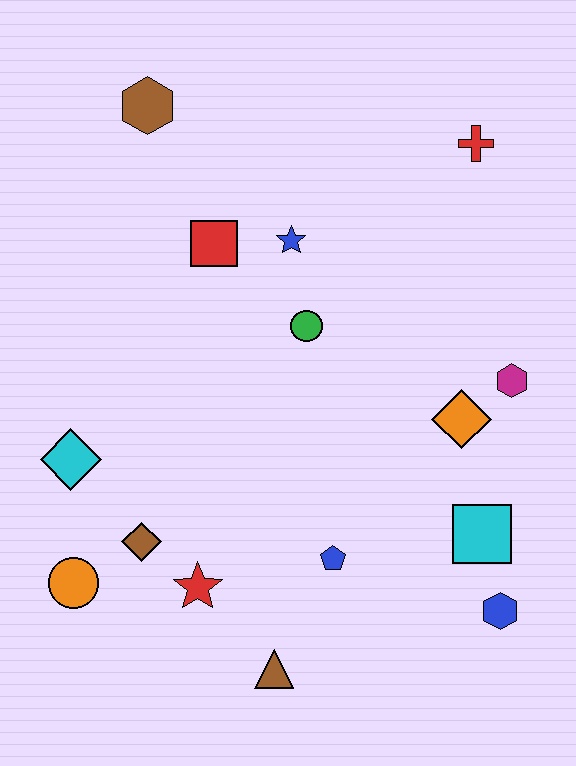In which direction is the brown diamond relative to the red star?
The brown diamond is to the left of the red star.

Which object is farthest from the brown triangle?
The brown hexagon is farthest from the brown triangle.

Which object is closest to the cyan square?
The blue hexagon is closest to the cyan square.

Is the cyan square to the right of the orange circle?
Yes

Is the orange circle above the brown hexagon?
No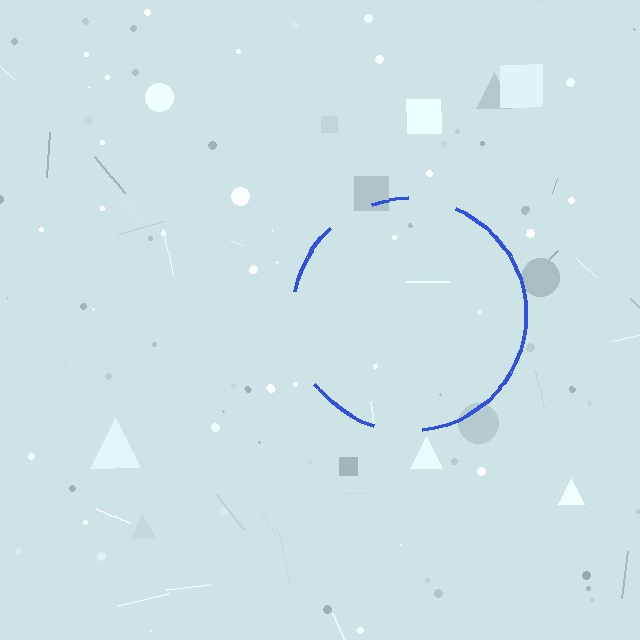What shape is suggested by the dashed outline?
The dashed outline suggests a circle.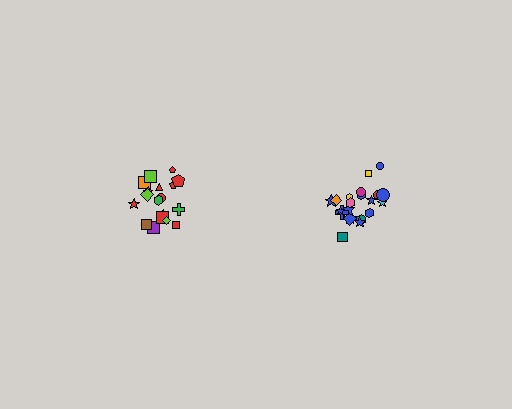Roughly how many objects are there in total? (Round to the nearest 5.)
Roughly 40 objects in total.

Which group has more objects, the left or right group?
The right group.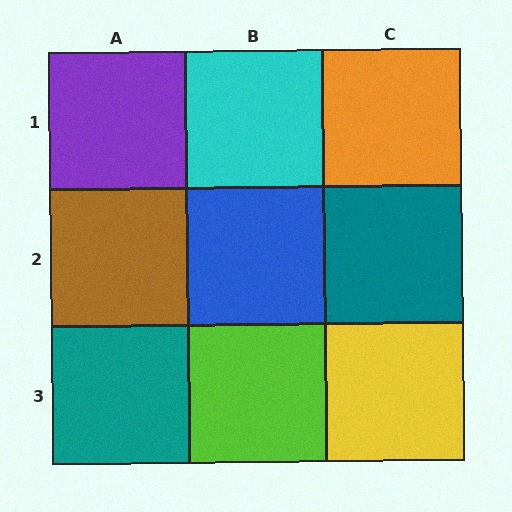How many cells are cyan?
1 cell is cyan.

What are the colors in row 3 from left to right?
Teal, lime, yellow.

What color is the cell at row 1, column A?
Purple.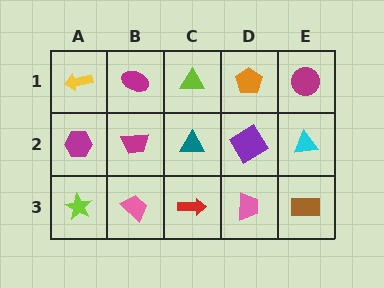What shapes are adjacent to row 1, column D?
A purple diamond (row 2, column D), a lime triangle (row 1, column C), a magenta circle (row 1, column E).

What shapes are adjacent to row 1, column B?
A magenta trapezoid (row 2, column B), a yellow arrow (row 1, column A), a lime triangle (row 1, column C).